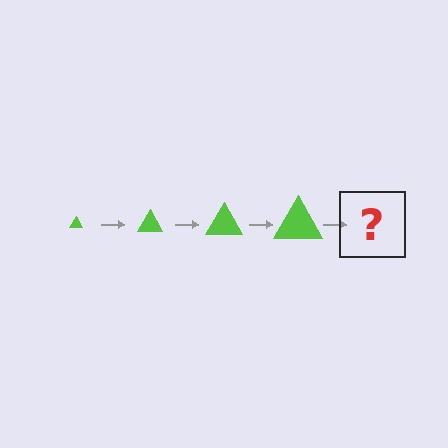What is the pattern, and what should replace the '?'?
The pattern is that the triangle gets progressively larger each step. The '?' should be a lime triangle, larger than the previous one.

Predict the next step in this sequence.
The next step is a lime triangle, larger than the previous one.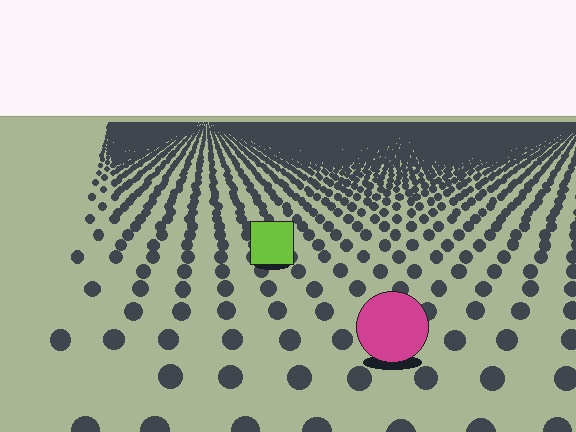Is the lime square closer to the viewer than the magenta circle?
No. The magenta circle is closer — you can tell from the texture gradient: the ground texture is coarser near it.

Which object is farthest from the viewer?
The lime square is farthest from the viewer. It appears smaller and the ground texture around it is denser.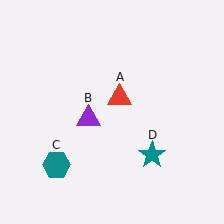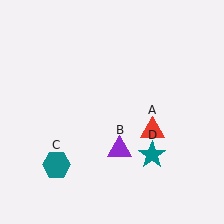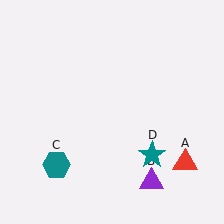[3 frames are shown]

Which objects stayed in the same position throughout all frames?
Teal hexagon (object C) and teal star (object D) remained stationary.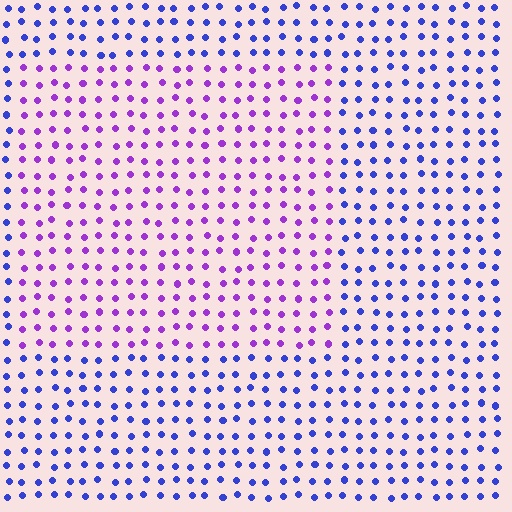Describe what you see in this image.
The image is filled with small blue elements in a uniform arrangement. A rectangle-shaped region is visible where the elements are tinted to a slightly different hue, forming a subtle color boundary.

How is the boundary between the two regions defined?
The boundary is defined purely by a slight shift in hue (about 46 degrees). Spacing, size, and orientation are identical on both sides.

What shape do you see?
I see a rectangle.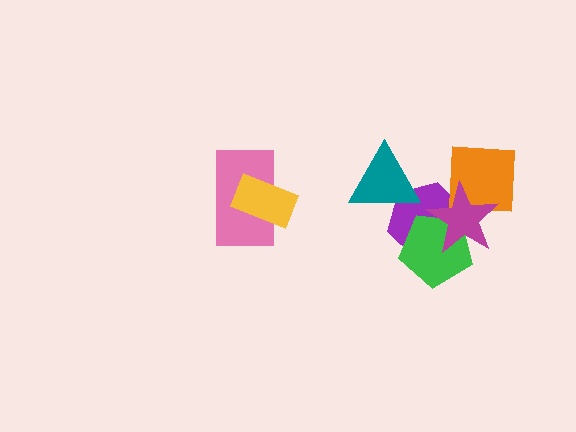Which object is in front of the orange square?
The magenta star is in front of the orange square.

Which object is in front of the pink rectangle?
The yellow rectangle is in front of the pink rectangle.